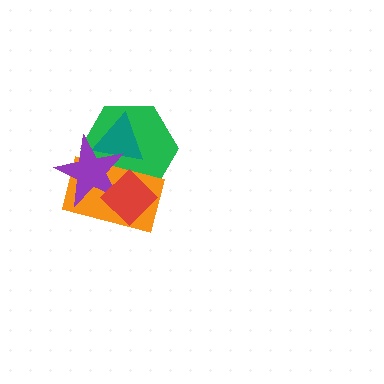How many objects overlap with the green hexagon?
4 objects overlap with the green hexagon.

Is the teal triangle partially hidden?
Yes, it is partially covered by another shape.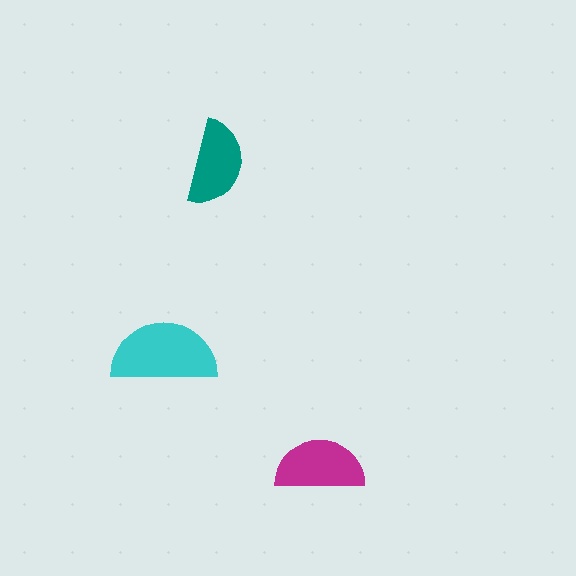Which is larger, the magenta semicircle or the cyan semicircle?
The cyan one.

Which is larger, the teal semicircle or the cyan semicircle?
The cyan one.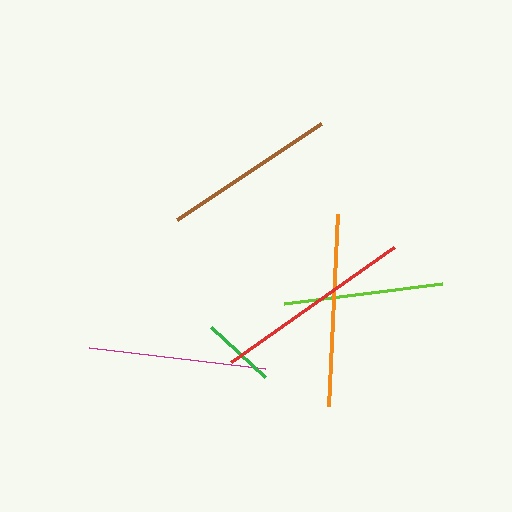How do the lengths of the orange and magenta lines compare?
The orange and magenta lines are approximately the same length.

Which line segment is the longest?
The red line is the longest at approximately 200 pixels.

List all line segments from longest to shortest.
From longest to shortest: red, orange, magenta, brown, lime, green.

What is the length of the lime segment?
The lime segment is approximately 160 pixels long.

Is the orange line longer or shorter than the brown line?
The orange line is longer than the brown line.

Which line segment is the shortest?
The green line is the shortest at approximately 74 pixels.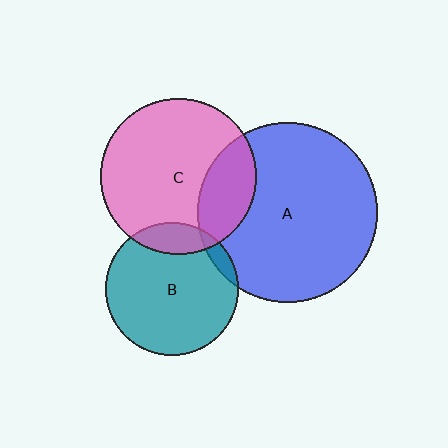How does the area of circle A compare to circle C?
Approximately 1.3 times.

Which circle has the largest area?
Circle A (blue).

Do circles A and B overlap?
Yes.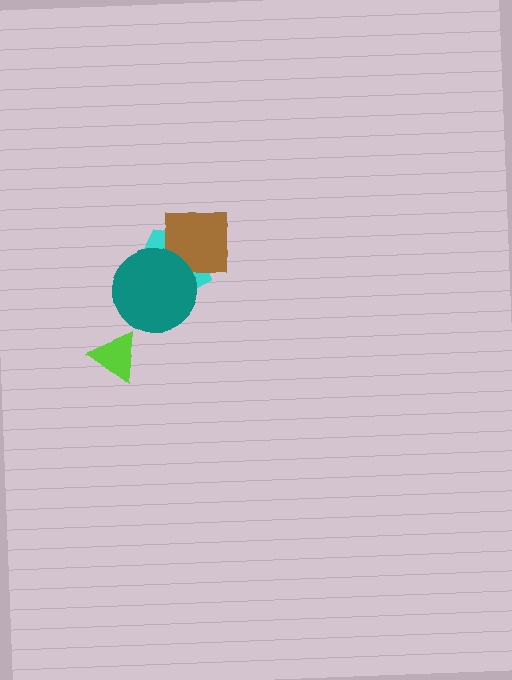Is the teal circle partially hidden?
No, no other shape covers it.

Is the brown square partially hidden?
Yes, it is partially covered by another shape.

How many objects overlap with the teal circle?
2 objects overlap with the teal circle.